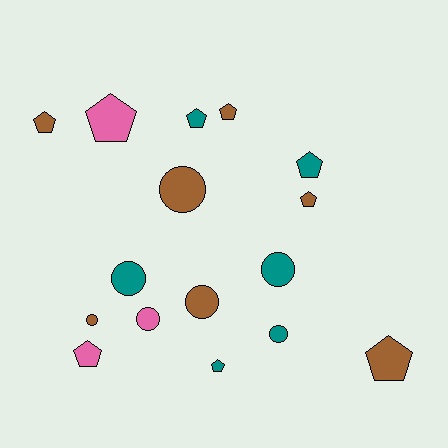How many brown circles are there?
There are 3 brown circles.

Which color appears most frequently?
Brown, with 7 objects.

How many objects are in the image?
There are 16 objects.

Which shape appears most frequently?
Pentagon, with 9 objects.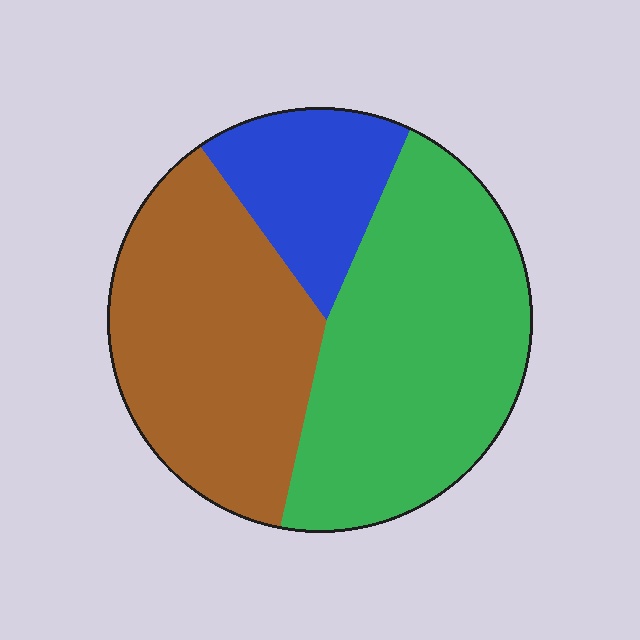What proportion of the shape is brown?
Brown covers around 40% of the shape.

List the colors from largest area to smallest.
From largest to smallest: green, brown, blue.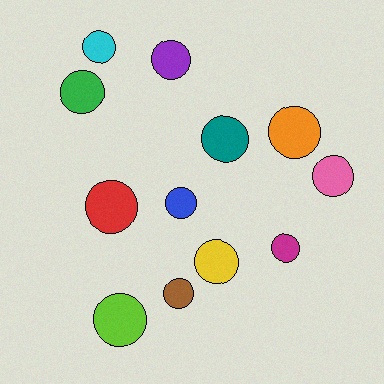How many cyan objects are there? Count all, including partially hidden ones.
There is 1 cyan object.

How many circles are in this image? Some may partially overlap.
There are 12 circles.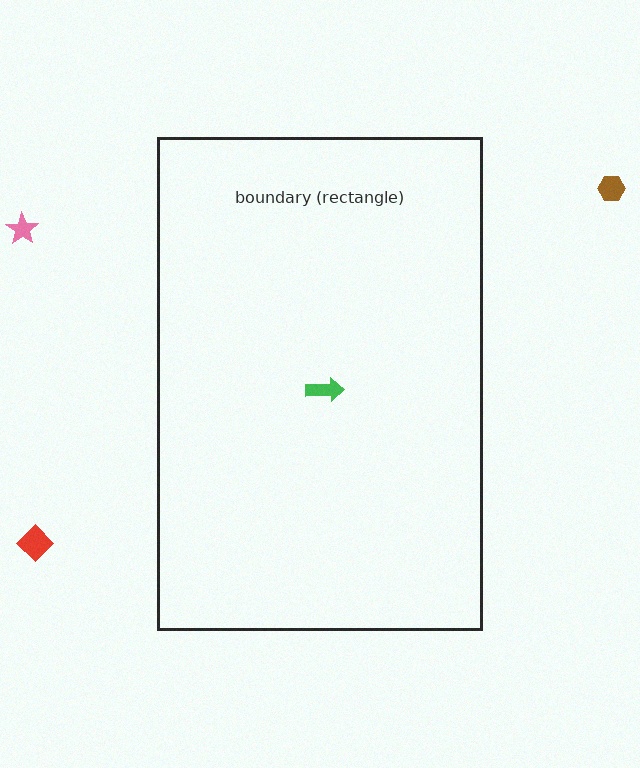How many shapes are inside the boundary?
1 inside, 3 outside.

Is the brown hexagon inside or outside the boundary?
Outside.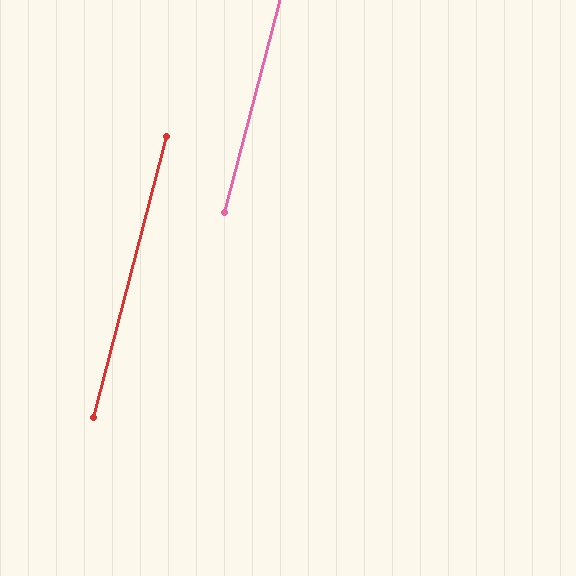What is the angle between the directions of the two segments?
Approximately 0 degrees.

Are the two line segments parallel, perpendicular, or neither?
Parallel — their directions differ by only 0.3°.